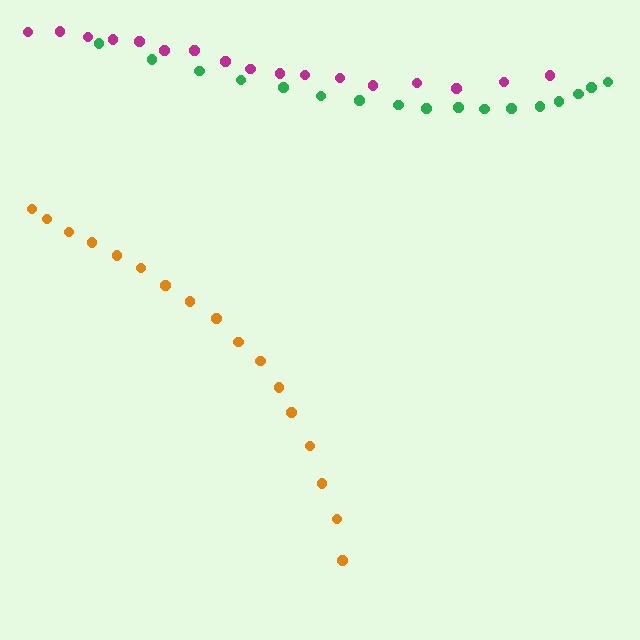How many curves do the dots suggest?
There are 3 distinct paths.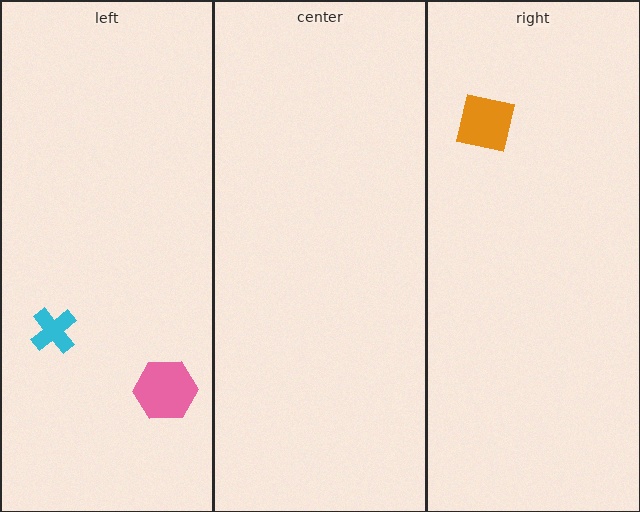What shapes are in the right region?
The orange square.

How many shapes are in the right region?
1.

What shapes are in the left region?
The pink hexagon, the cyan cross.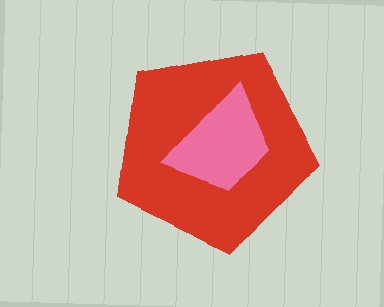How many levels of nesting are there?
2.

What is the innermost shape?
The pink trapezoid.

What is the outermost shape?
The red pentagon.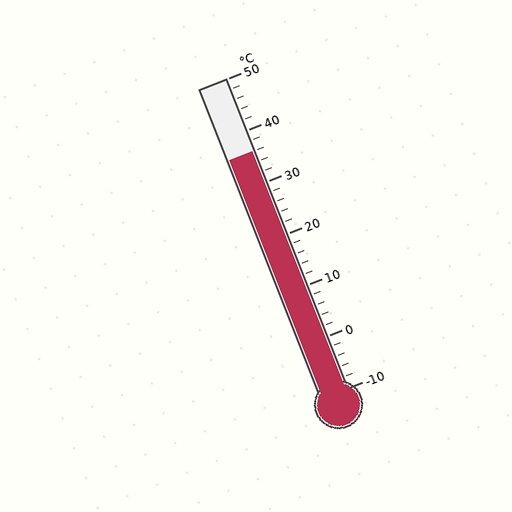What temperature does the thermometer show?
The thermometer shows approximately 36°C.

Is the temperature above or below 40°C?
The temperature is below 40°C.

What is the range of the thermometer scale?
The thermometer scale ranges from -10°C to 50°C.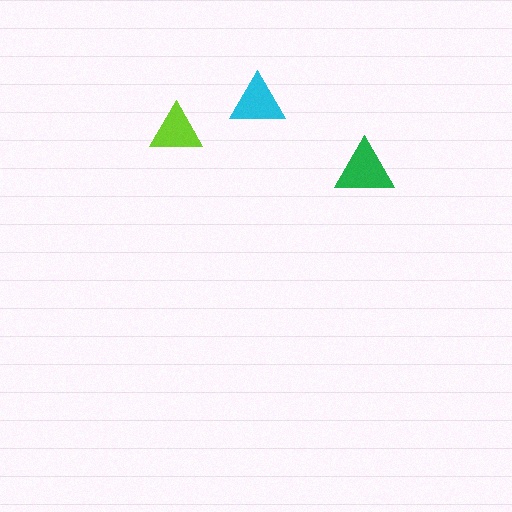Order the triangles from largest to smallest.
the green one, the cyan one, the lime one.